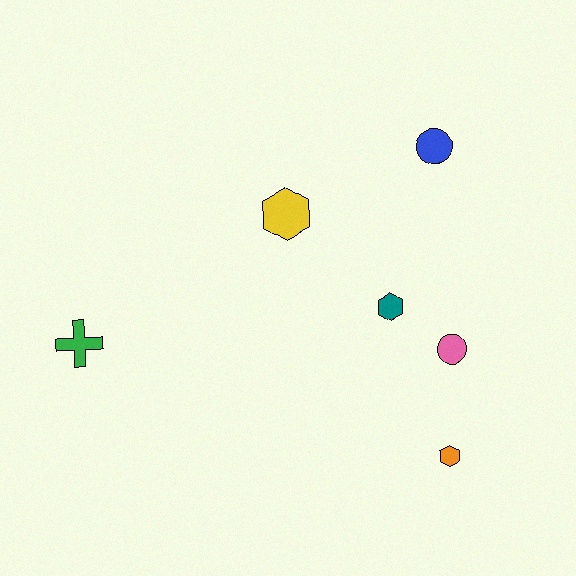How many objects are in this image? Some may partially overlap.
There are 6 objects.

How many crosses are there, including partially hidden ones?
There is 1 cross.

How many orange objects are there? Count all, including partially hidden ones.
There is 1 orange object.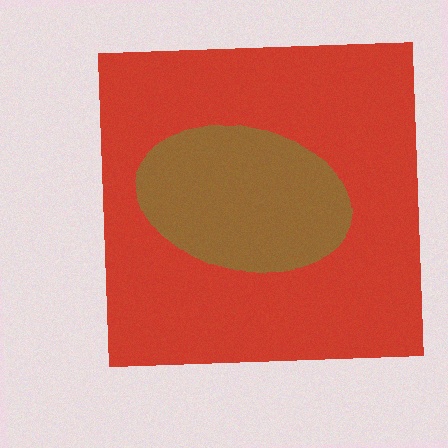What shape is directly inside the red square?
The brown ellipse.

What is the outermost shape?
The red square.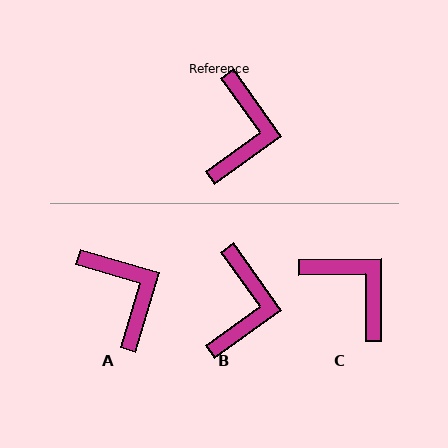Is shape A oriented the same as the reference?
No, it is off by about 38 degrees.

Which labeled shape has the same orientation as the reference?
B.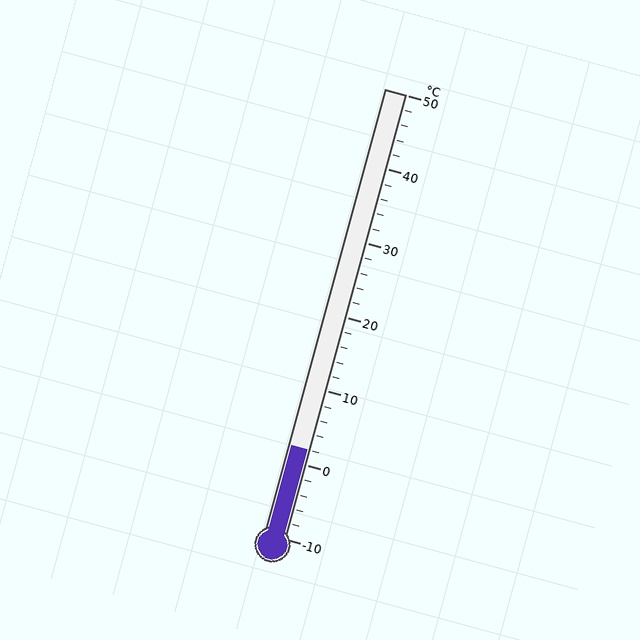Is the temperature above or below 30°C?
The temperature is below 30°C.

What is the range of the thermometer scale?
The thermometer scale ranges from -10°C to 50°C.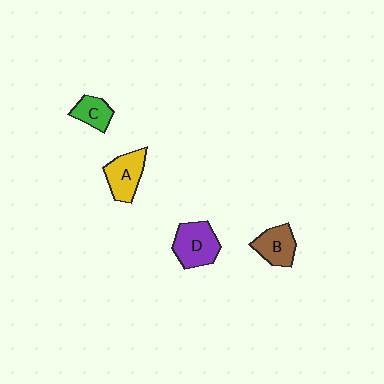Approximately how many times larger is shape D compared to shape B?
Approximately 1.3 times.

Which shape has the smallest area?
Shape C (green).